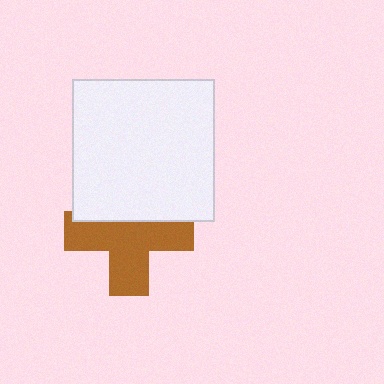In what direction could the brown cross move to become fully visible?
The brown cross could move down. That would shift it out from behind the white square entirely.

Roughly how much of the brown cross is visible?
Most of it is visible (roughly 65%).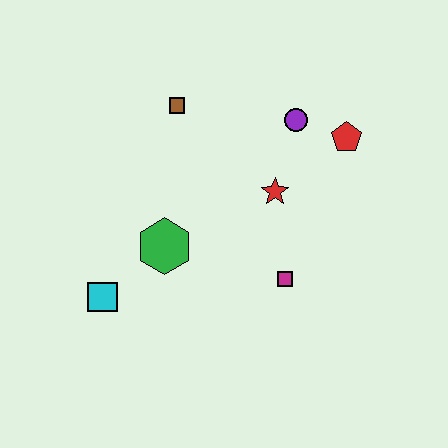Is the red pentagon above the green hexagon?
Yes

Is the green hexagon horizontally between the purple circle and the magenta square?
No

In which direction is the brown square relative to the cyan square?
The brown square is above the cyan square.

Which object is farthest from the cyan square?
The red pentagon is farthest from the cyan square.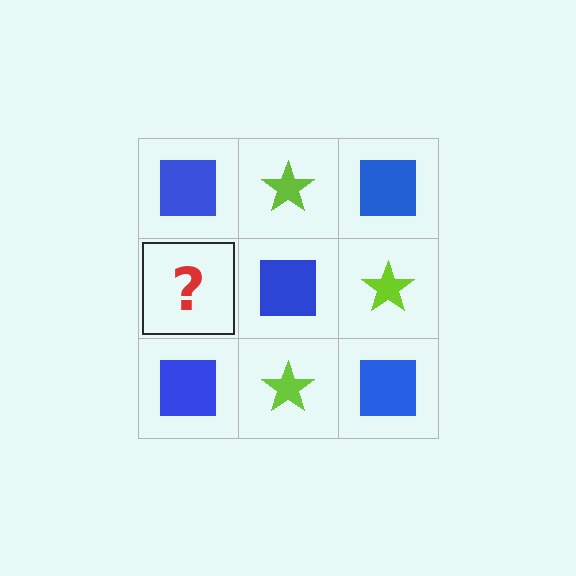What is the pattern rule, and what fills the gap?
The rule is that it alternates blue square and lime star in a checkerboard pattern. The gap should be filled with a lime star.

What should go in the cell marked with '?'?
The missing cell should contain a lime star.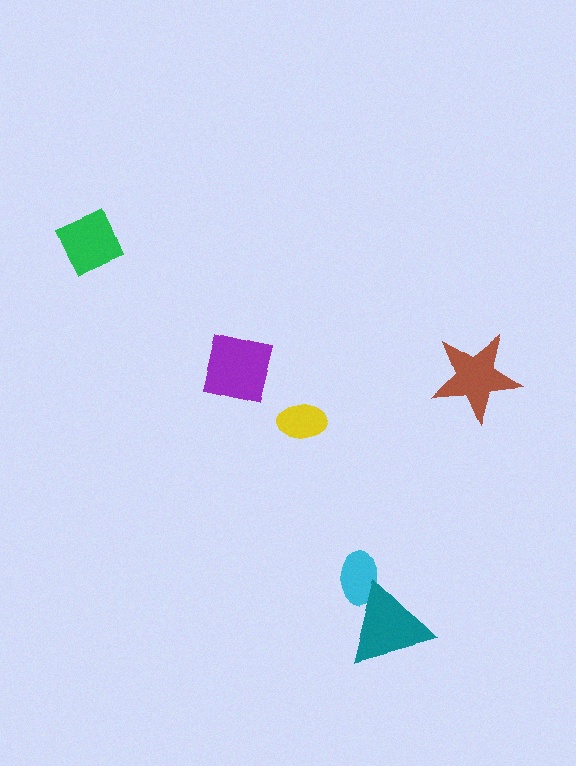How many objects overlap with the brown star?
0 objects overlap with the brown star.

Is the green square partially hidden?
No, no other shape covers it.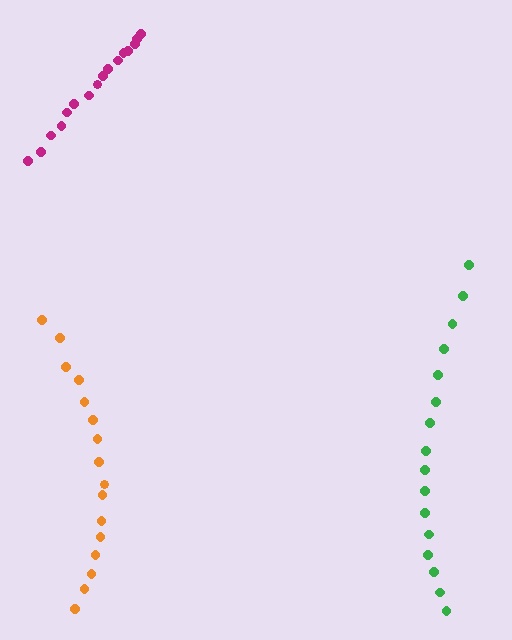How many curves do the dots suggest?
There are 3 distinct paths.